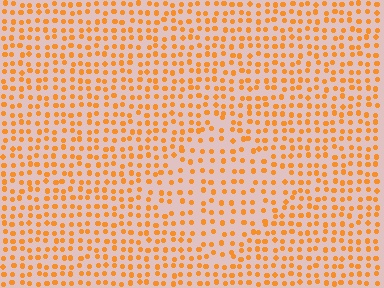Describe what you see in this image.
The image contains small orange elements arranged at two different densities. A diamond-shaped region is visible where the elements are less densely packed than the surrounding area.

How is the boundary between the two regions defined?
The boundary is defined by a change in element density (approximately 1.5x ratio). All elements are the same color, size, and shape.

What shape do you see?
I see a diamond.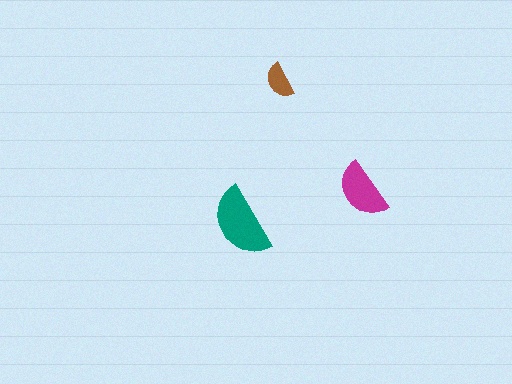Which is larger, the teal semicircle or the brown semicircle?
The teal one.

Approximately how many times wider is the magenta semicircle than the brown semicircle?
About 1.5 times wider.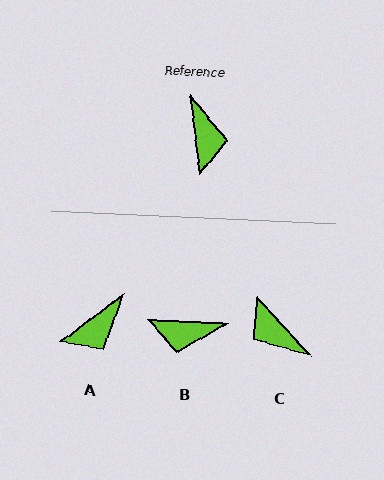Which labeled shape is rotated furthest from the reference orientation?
C, about 145 degrees away.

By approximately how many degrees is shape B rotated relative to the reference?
Approximately 99 degrees clockwise.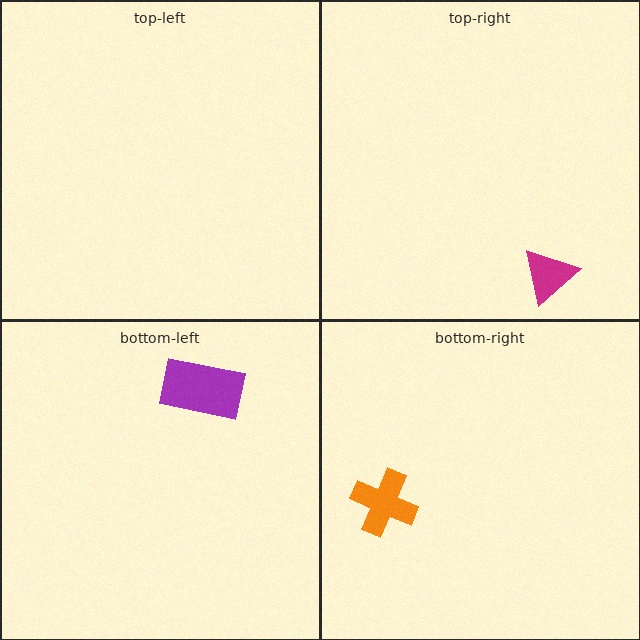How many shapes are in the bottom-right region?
1.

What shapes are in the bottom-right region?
The orange cross.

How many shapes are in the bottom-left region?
1.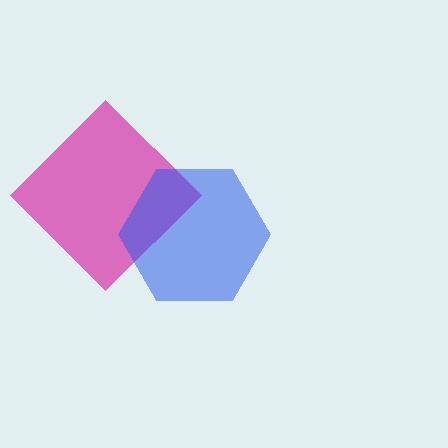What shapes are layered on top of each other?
The layered shapes are: a magenta diamond, a blue hexagon.